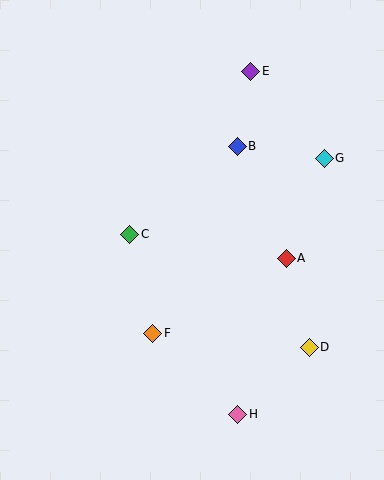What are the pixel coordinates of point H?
Point H is at (238, 414).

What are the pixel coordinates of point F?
Point F is at (153, 333).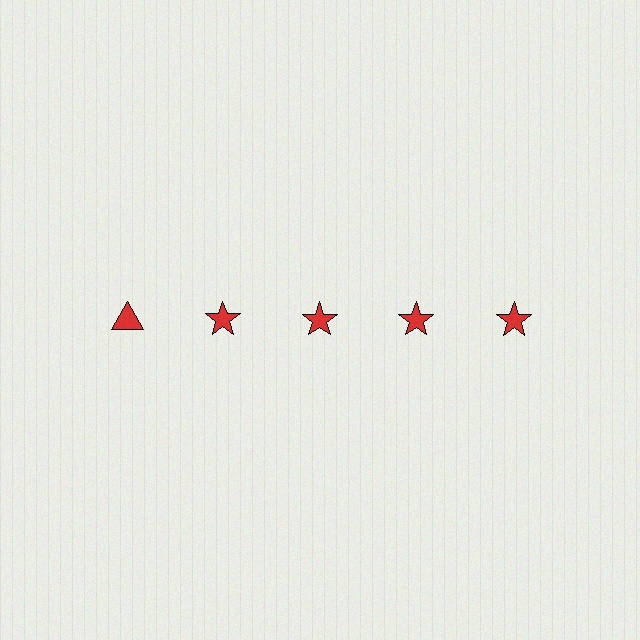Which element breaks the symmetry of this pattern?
The red triangle in the top row, leftmost column breaks the symmetry. All other shapes are red stars.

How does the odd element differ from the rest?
It has a different shape: triangle instead of star.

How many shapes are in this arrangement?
There are 5 shapes arranged in a grid pattern.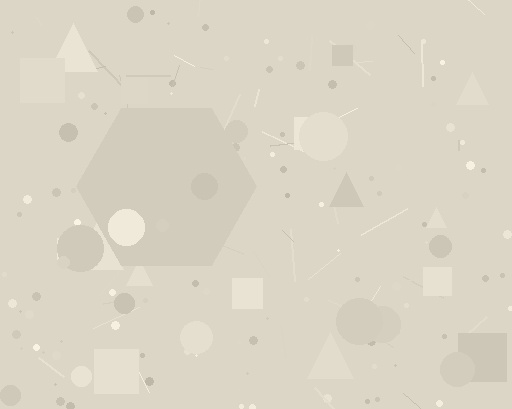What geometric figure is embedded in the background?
A hexagon is embedded in the background.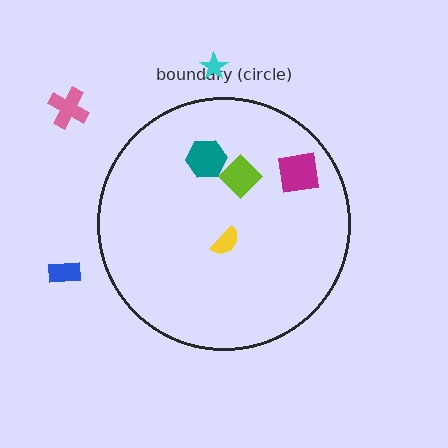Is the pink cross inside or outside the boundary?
Outside.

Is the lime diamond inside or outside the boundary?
Inside.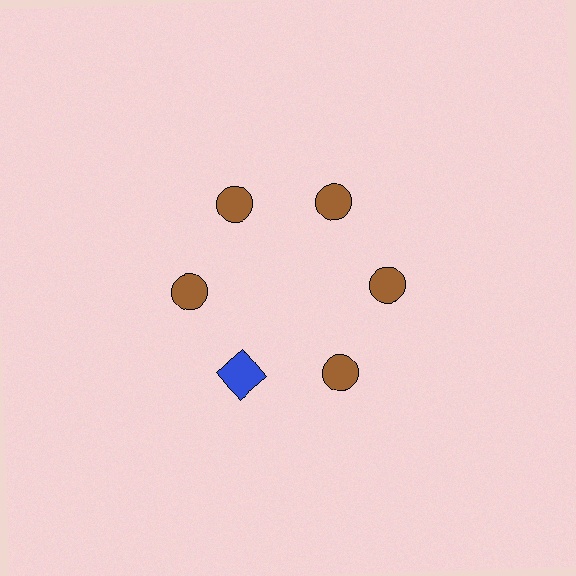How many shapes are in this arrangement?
There are 6 shapes arranged in a ring pattern.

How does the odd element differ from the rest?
It differs in both color (blue instead of brown) and shape (square instead of circle).